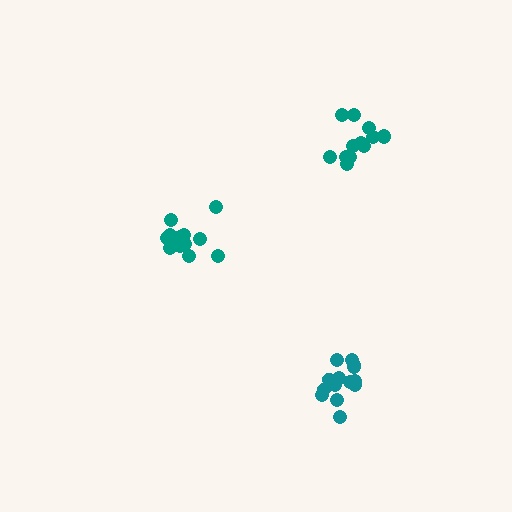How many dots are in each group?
Group 1: 13 dots, Group 2: 14 dots, Group 3: 14 dots (41 total).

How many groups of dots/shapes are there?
There are 3 groups.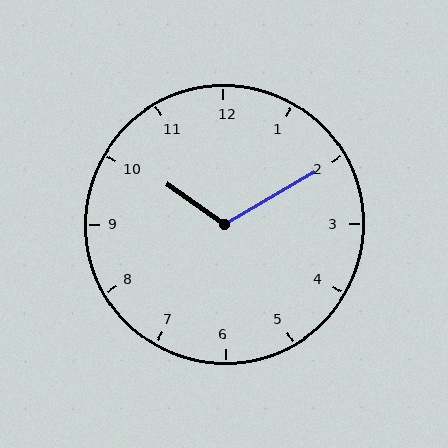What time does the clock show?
10:10.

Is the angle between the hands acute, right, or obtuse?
It is obtuse.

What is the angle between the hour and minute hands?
Approximately 115 degrees.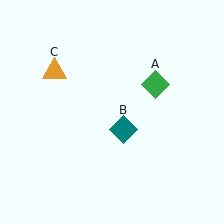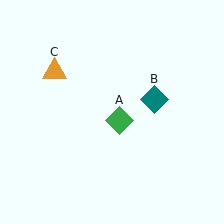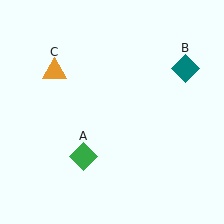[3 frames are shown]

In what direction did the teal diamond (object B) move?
The teal diamond (object B) moved up and to the right.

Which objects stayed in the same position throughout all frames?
Orange triangle (object C) remained stationary.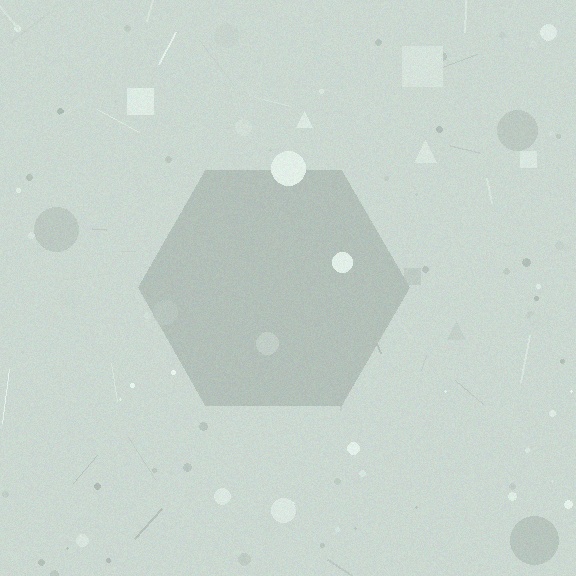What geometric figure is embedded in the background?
A hexagon is embedded in the background.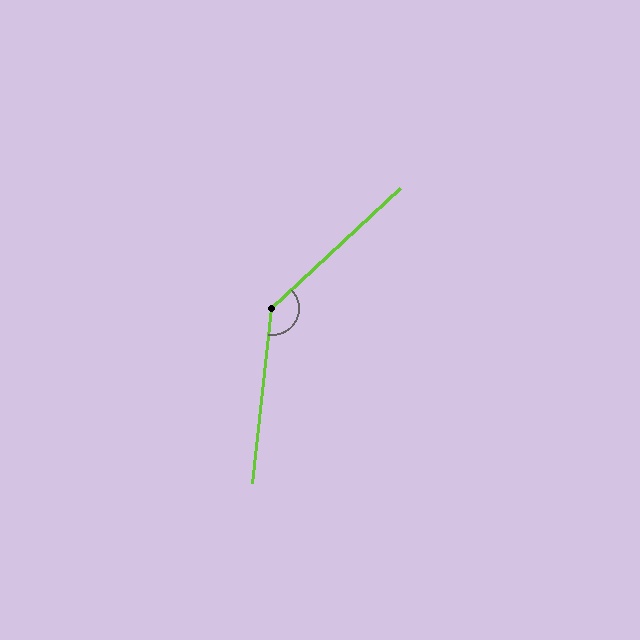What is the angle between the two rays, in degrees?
Approximately 140 degrees.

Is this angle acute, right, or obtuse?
It is obtuse.